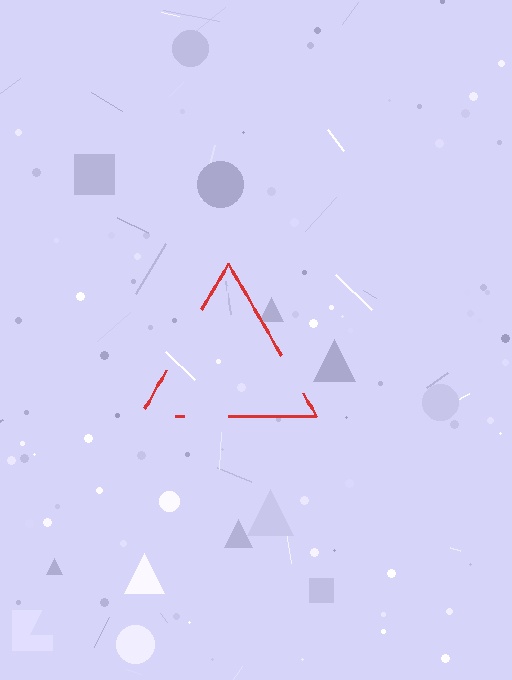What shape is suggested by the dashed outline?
The dashed outline suggests a triangle.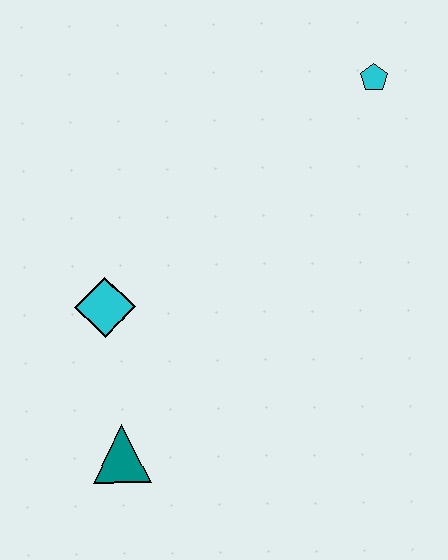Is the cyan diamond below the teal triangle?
No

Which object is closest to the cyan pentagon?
The cyan diamond is closest to the cyan pentagon.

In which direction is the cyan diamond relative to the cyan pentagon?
The cyan diamond is to the left of the cyan pentagon.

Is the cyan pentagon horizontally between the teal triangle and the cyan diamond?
No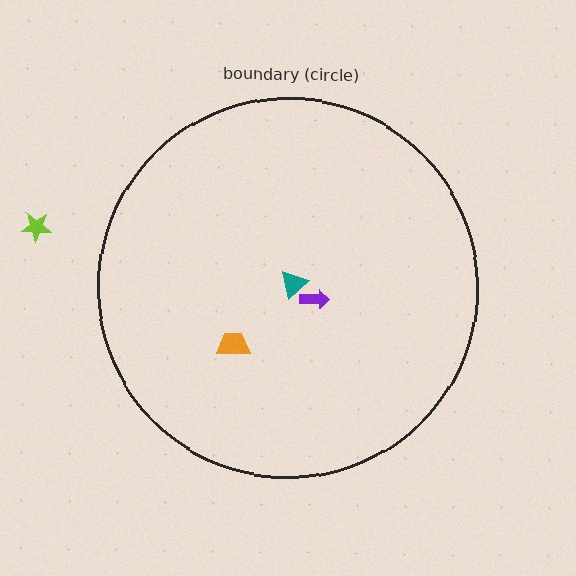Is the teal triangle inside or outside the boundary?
Inside.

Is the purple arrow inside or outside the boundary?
Inside.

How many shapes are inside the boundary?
3 inside, 1 outside.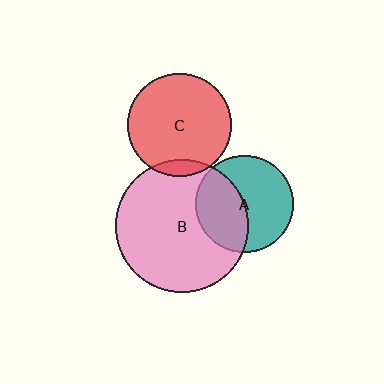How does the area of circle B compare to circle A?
Approximately 1.9 times.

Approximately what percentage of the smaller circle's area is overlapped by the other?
Approximately 10%.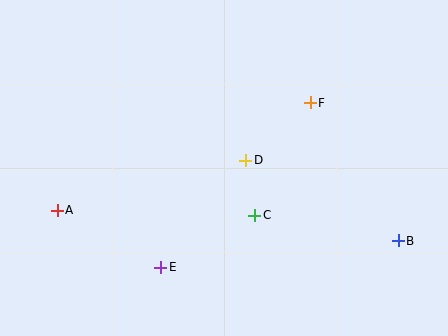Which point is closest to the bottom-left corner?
Point A is closest to the bottom-left corner.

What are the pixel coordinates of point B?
Point B is at (398, 241).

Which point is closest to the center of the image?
Point D at (246, 160) is closest to the center.